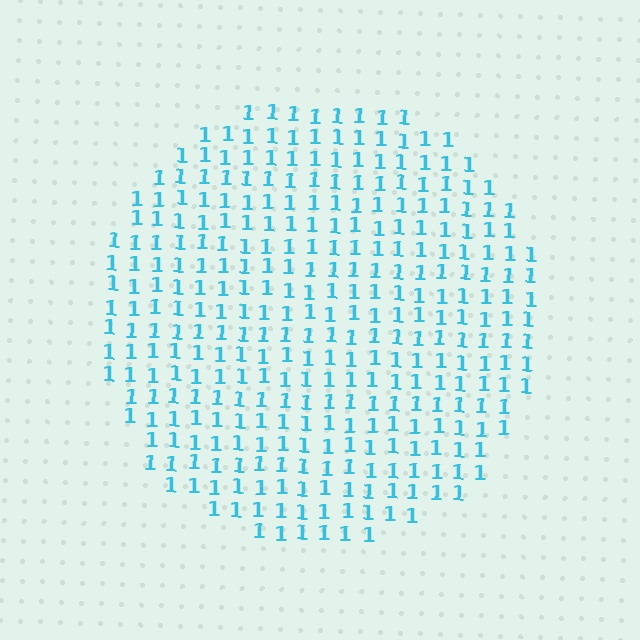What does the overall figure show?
The overall figure shows a circle.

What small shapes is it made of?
It is made of small digit 1's.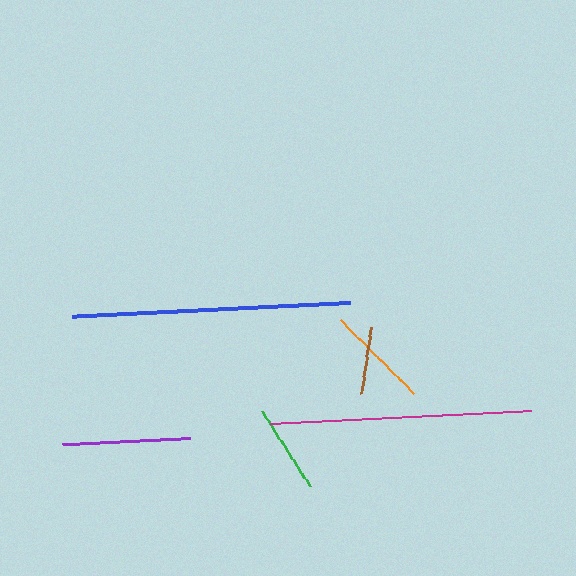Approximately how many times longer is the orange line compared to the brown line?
The orange line is approximately 1.5 times the length of the brown line.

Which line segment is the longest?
The blue line is the longest at approximately 279 pixels.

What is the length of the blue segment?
The blue segment is approximately 279 pixels long.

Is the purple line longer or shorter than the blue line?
The blue line is longer than the purple line.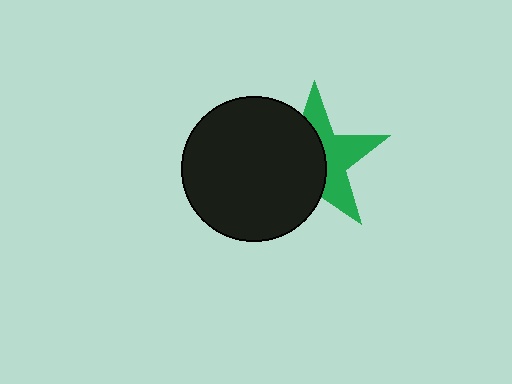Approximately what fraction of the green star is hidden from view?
Roughly 54% of the green star is hidden behind the black circle.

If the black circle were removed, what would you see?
You would see the complete green star.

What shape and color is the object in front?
The object in front is a black circle.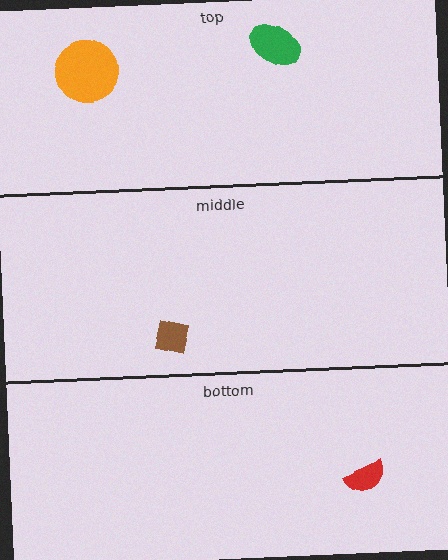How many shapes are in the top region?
2.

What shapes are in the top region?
The green ellipse, the orange circle.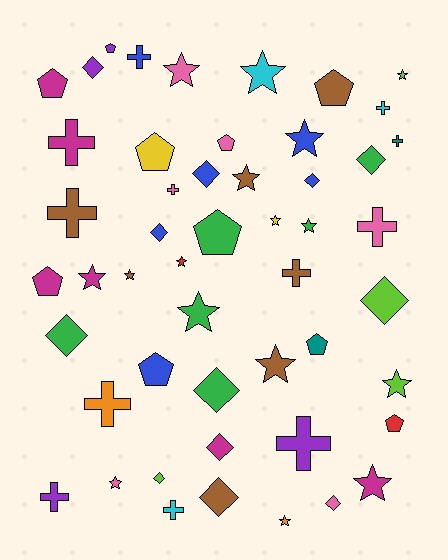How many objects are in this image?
There are 50 objects.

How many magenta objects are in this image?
There are 6 magenta objects.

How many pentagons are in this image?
There are 10 pentagons.